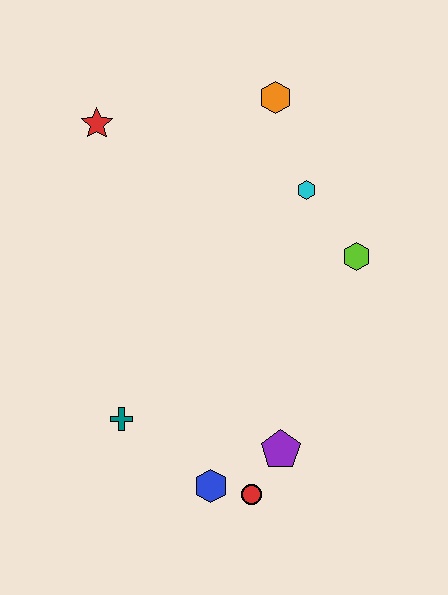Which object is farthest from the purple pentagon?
The red star is farthest from the purple pentagon.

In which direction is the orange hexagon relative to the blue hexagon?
The orange hexagon is above the blue hexagon.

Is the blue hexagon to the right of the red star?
Yes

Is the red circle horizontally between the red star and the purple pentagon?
Yes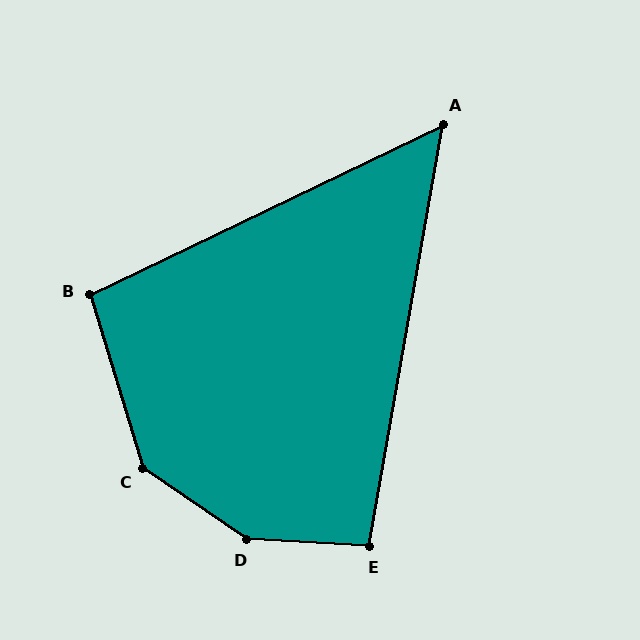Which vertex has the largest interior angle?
D, at approximately 149 degrees.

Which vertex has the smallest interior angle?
A, at approximately 54 degrees.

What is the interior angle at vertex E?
Approximately 97 degrees (obtuse).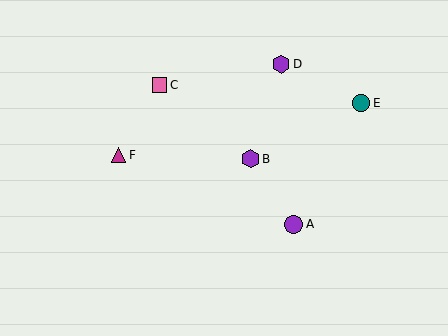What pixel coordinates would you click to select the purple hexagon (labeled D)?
Click at (281, 64) to select the purple hexagon D.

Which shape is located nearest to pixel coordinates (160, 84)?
The pink square (labeled C) at (159, 85) is nearest to that location.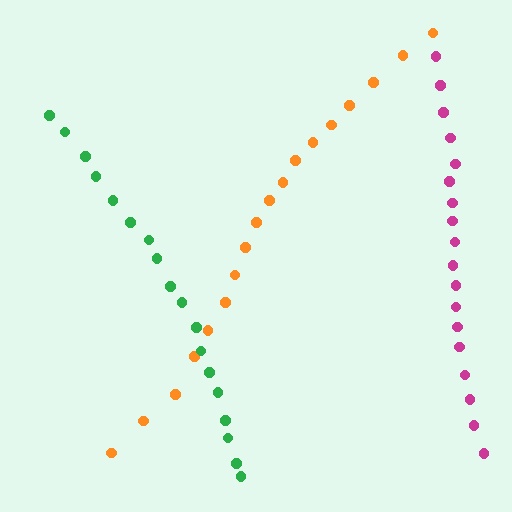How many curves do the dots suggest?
There are 3 distinct paths.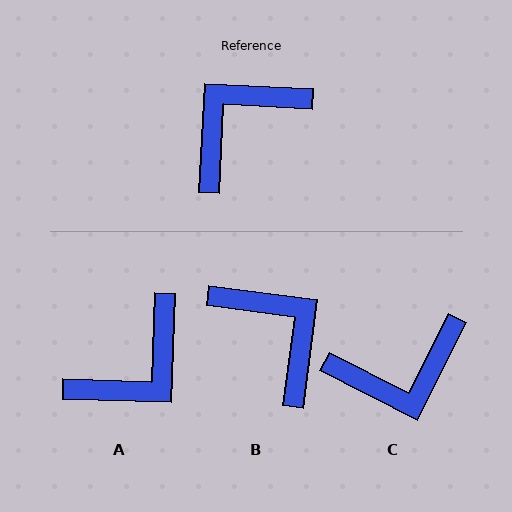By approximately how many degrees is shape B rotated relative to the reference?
Approximately 95 degrees clockwise.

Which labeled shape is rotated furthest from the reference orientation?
A, about 179 degrees away.